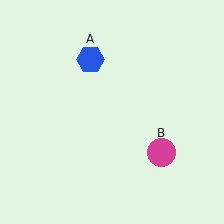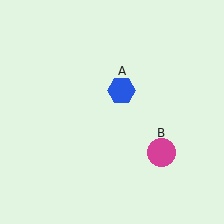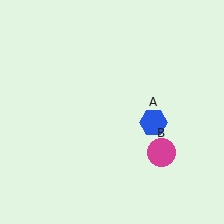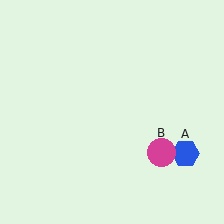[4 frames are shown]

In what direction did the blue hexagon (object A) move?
The blue hexagon (object A) moved down and to the right.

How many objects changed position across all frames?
1 object changed position: blue hexagon (object A).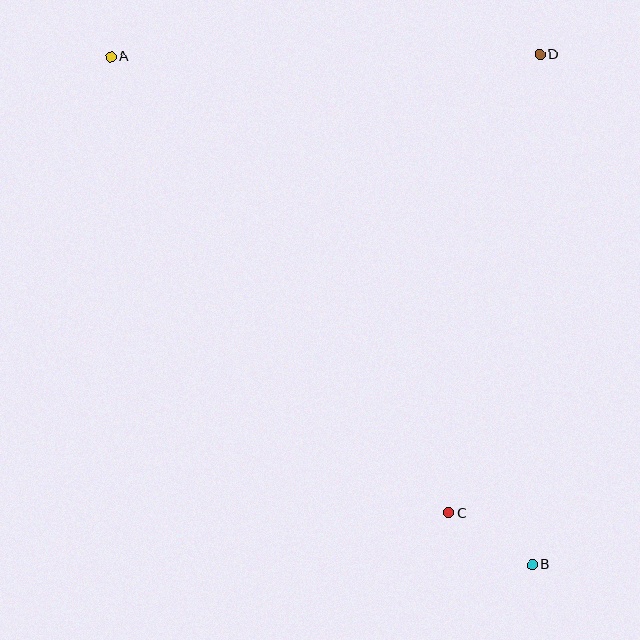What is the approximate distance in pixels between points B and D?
The distance between B and D is approximately 510 pixels.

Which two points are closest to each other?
Points B and C are closest to each other.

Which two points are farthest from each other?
Points A and B are farthest from each other.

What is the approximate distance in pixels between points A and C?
The distance between A and C is approximately 567 pixels.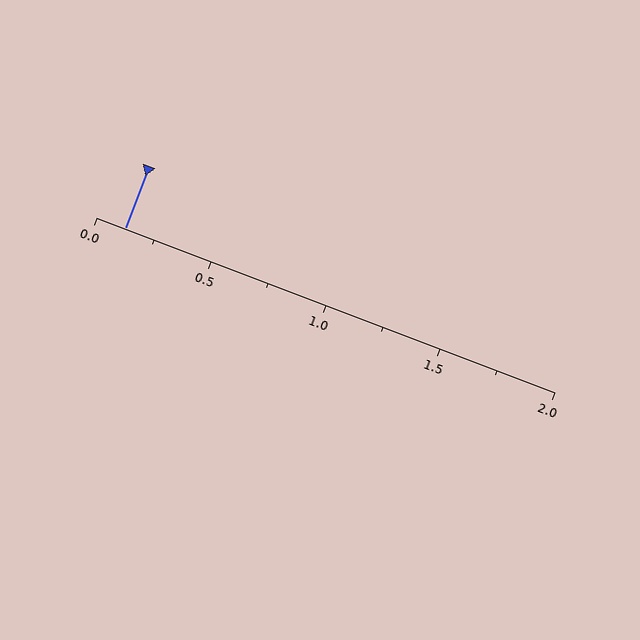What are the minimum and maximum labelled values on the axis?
The axis runs from 0.0 to 2.0.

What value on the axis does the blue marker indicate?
The marker indicates approximately 0.12.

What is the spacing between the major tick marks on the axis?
The major ticks are spaced 0.5 apart.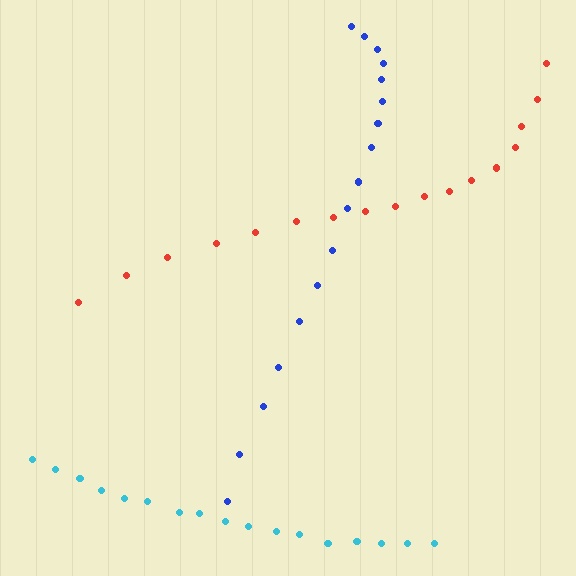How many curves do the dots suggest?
There are 3 distinct paths.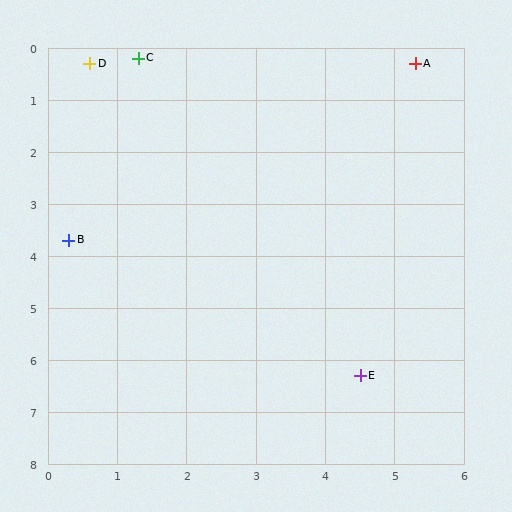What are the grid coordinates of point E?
Point E is at approximately (4.5, 6.3).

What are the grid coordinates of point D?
Point D is at approximately (0.6, 0.3).